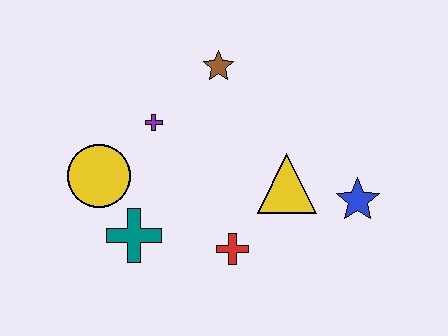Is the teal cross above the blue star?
No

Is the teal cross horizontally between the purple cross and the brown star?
No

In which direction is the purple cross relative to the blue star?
The purple cross is to the left of the blue star.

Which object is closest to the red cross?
The yellow triangle is closest to the red cross.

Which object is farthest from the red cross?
The brown star is farthest from the red cross.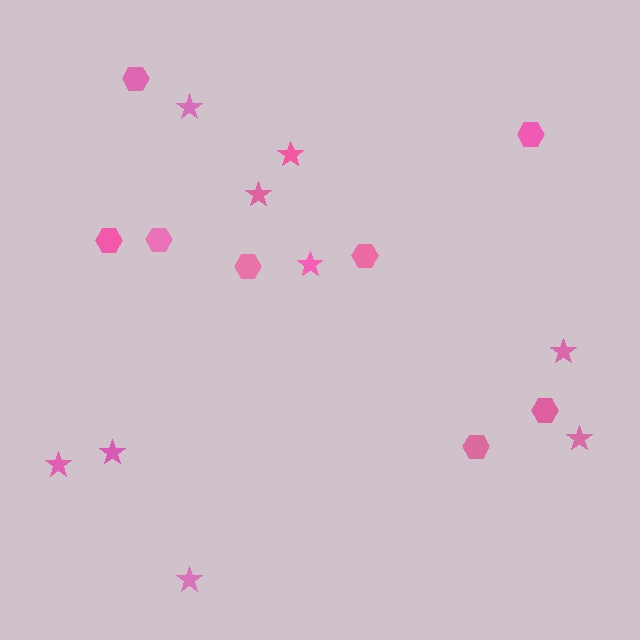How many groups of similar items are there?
There are 2 groups: one group of hexagons (8) and one group of stars (9).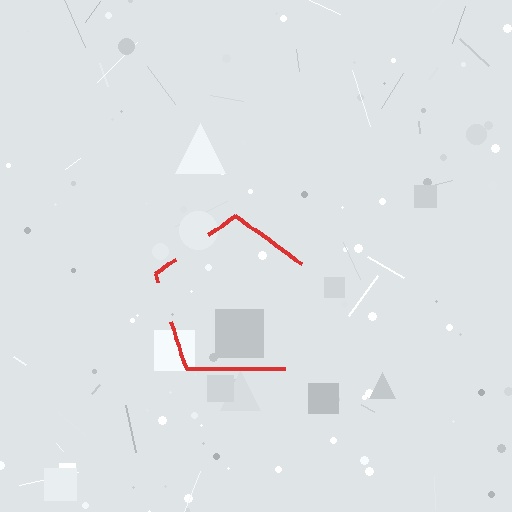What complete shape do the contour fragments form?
The contour fragments form a pentagon.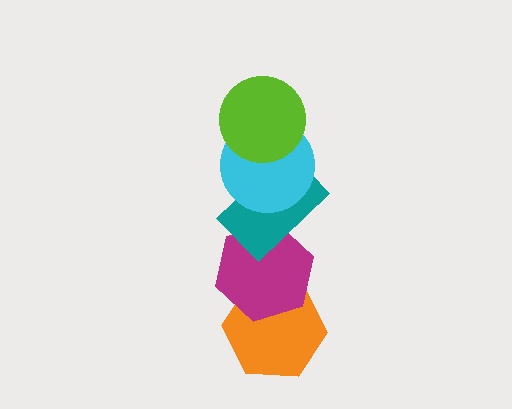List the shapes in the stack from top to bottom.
From top to bottom: the lime circle, the cyan circle, the teal rectangle, the magenta hexagon, the orange hexagon.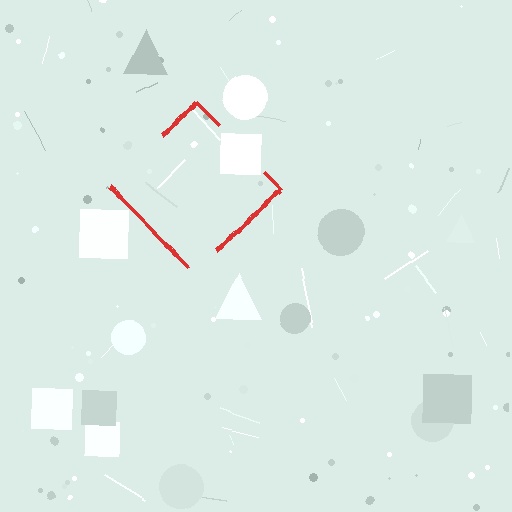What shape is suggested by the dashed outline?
The dashed outline suggests a diamond.